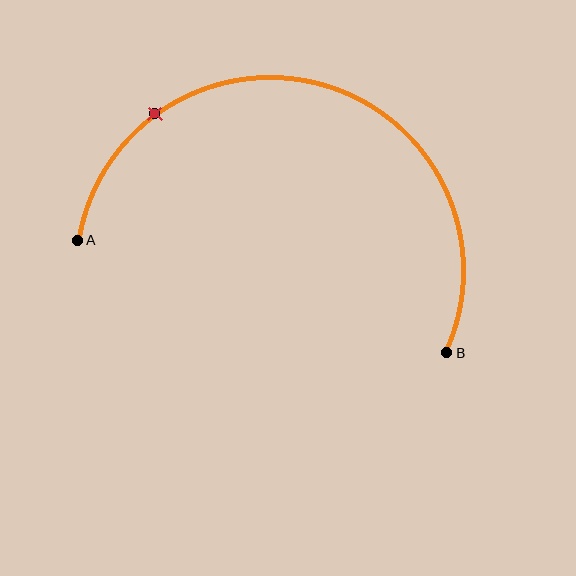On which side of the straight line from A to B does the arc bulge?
The arc bulges above the straight line connecting A and B.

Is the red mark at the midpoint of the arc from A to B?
No. The red mark lies on the arc but is closer to endpoint A. The arc midpoint would be at the point on the curve equidistant along the arc from both A and B.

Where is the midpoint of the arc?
The arc midpoint is the point on the curve farthest from the straight line joining A and B. It sits above that line.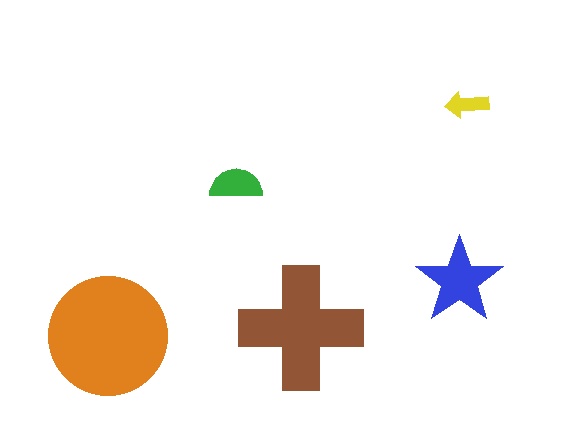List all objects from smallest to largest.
The yellow arrow, the green semicircle, the blue star, the brown cross, the orange circle.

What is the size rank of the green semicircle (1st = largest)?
4th.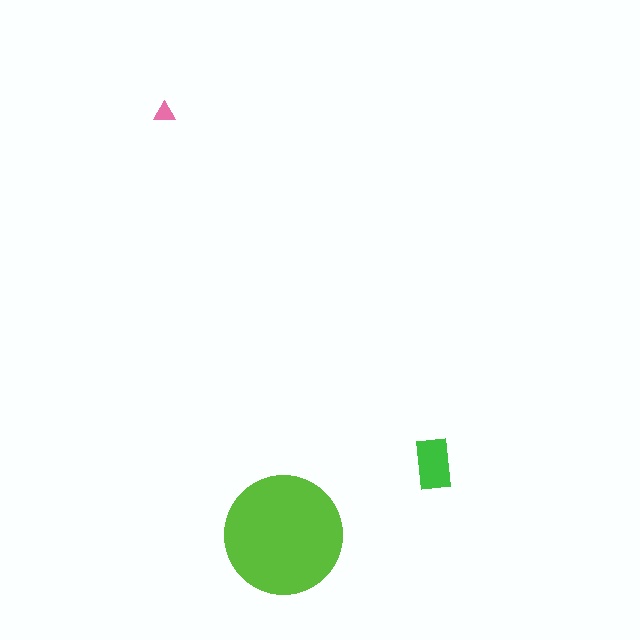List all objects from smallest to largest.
The pink triangle, the green rectangle, the lime circle.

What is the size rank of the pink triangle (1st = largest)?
3rd.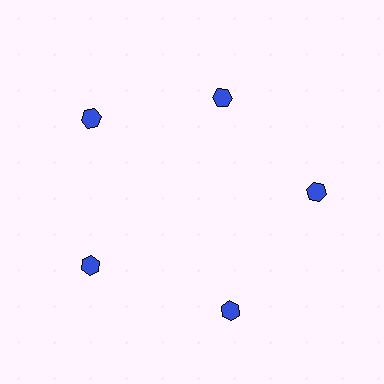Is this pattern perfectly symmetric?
No. The 5 blue hexagons are arranged in a ring, but one element near the 1 o'clock position is pulled inward toward the center, breaking the 5-fold rotational symmetry.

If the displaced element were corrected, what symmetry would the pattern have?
It would have 5-fold rotational symmetry — the pattern would map onto itself every 72 degrees.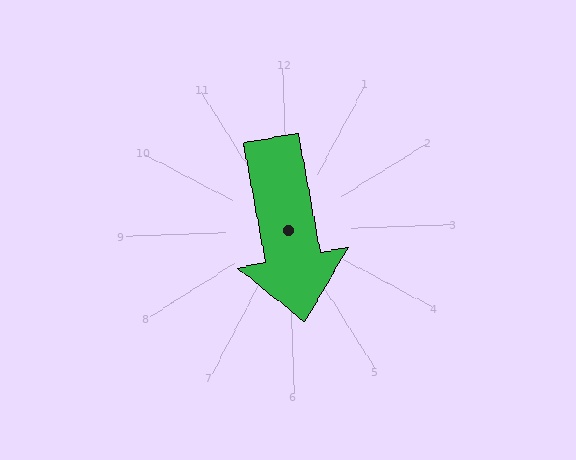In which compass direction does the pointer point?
South.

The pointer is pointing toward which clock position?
Roughly 6 o'clock.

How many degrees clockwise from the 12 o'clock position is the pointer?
Approximately 171 degrees.